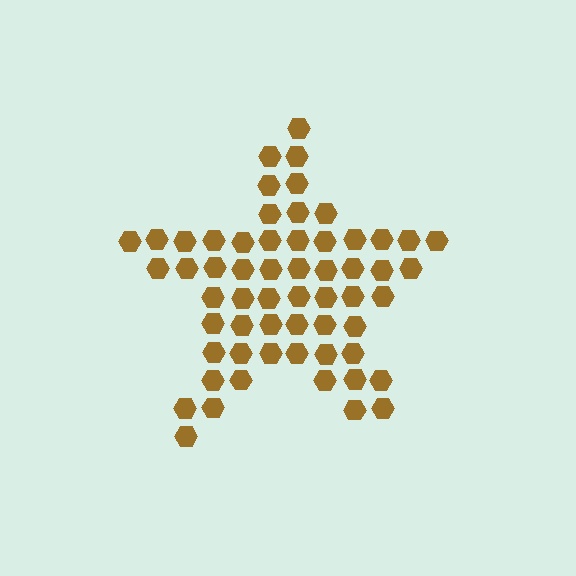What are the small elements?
The small elements are hexagons.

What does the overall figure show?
The overall figure shows a star.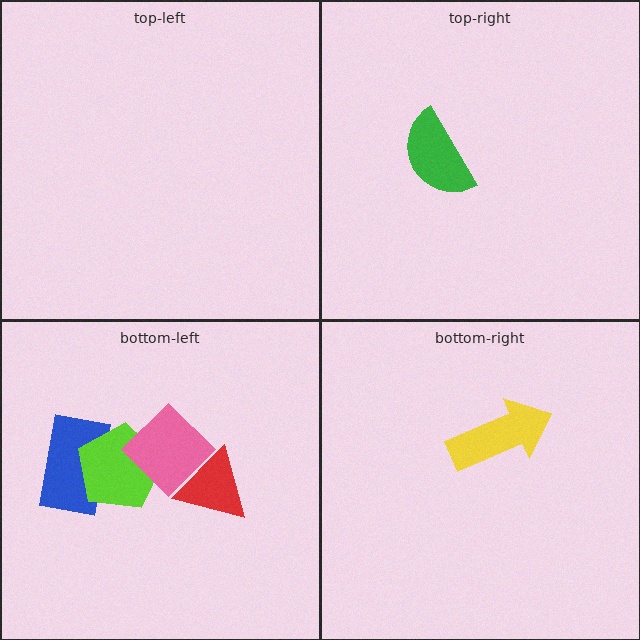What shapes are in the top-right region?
The green semicircle.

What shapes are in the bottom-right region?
The yellow arrow.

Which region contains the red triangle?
The bottom-left region.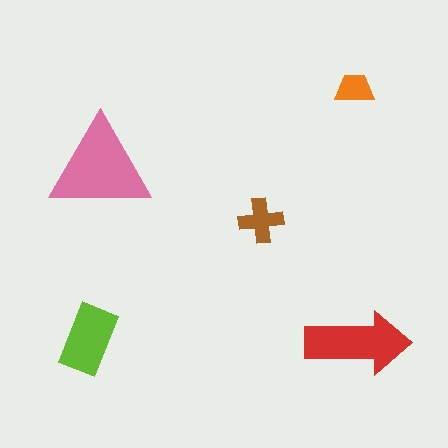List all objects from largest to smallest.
The pink triangle, the red arrow, the lime rectangle, the brown cross, the orange trapezoid.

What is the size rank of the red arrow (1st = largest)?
2nd.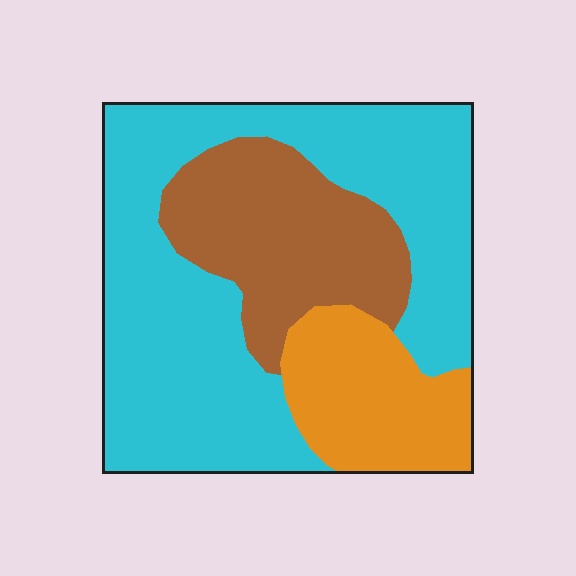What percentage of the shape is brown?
Brown covers roughly 25% of the shape.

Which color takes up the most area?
Cyan, at roughly 55%.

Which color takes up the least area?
Orange, at roughly 20%.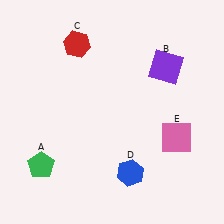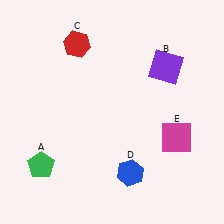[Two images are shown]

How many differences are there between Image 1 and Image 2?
There is 1 difference between the two images.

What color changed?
The square (E) changed from pink in Image 1 to magenta in Image 2.